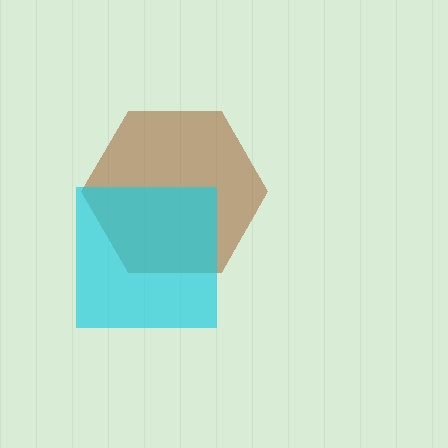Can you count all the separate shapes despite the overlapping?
Yes, there are 2 separate shapes.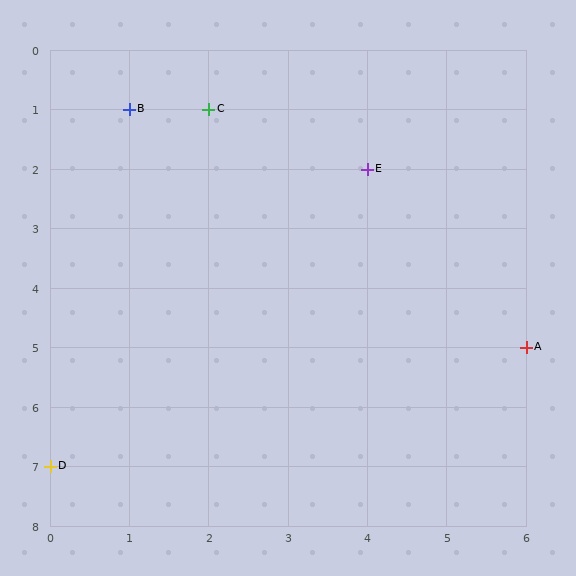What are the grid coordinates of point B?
Point B is at grid coordinates (1, 1).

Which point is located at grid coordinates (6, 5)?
Point A is at (6, 5).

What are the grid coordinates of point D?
Point D is at grid coordinates (0, 7).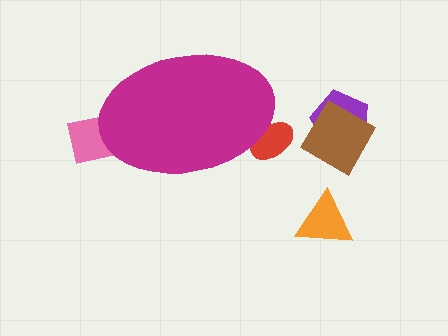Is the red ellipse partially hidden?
Yes, the red ellipse is partially hidden behind the magenta ellipse.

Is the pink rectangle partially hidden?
Yes, the pink rectangle is partially hidden behind the magenta ellipse.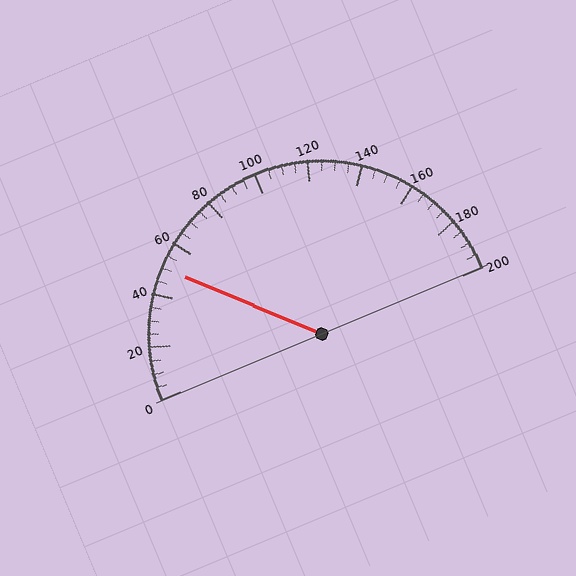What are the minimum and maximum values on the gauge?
The gauge ranges from 0 to 200.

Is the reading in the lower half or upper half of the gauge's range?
The reading is in the lower half of the range (0 to 200).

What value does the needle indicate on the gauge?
The needle indicates approximately 50.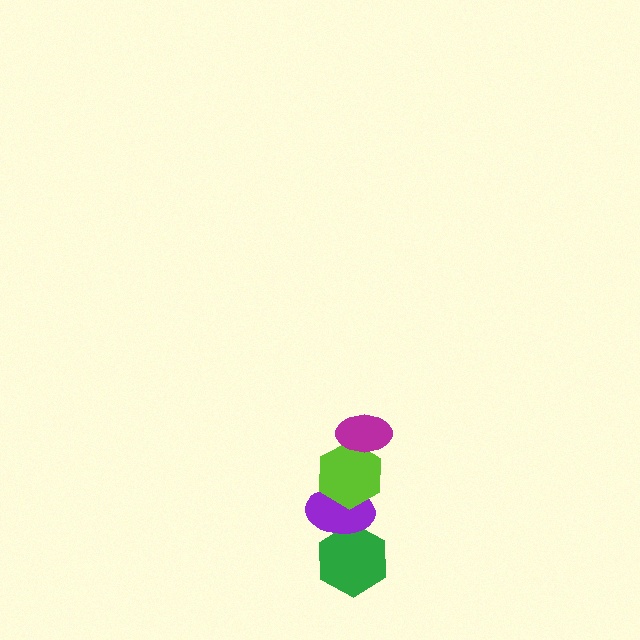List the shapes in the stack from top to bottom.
From top to bottom: the magenta ellipse, the lime hexagon, the purple ellipse, the green hexagon.